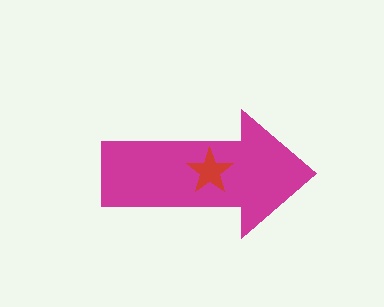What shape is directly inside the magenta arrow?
The red star.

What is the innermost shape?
The red star.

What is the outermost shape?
The magenta arrow.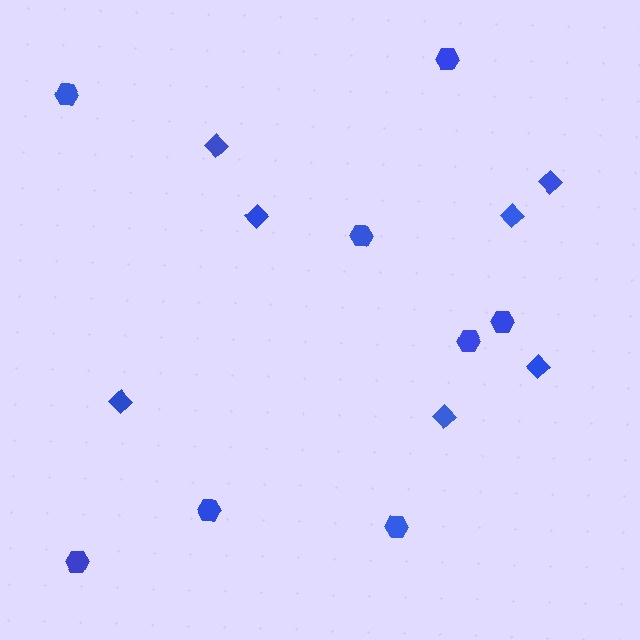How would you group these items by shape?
There are 2 groups: one group of hexagons (8) and one group of diamonds (7).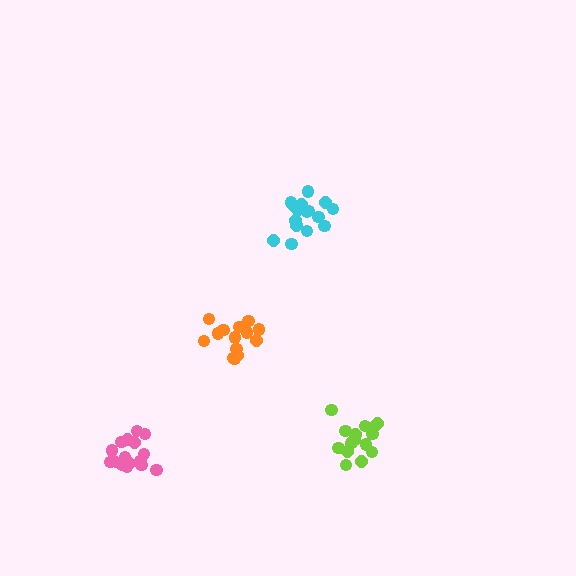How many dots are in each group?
Group 1: 16 dots, Group 2: 14 dots, Group 3: 16 dots, Group 4: 16 dots (62 total).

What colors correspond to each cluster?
The clusters are colored: cyan, orange, lime, pink.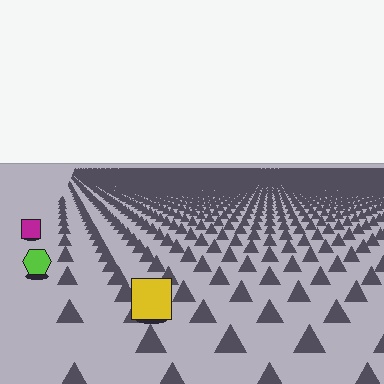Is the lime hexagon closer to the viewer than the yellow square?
No. The yellow square is closer — you can tell from the texture gradient: the ground texture is coarser near it.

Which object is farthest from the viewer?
The magenta square is farthest from the viewer. It appears smaller and the ground texture around it is denser.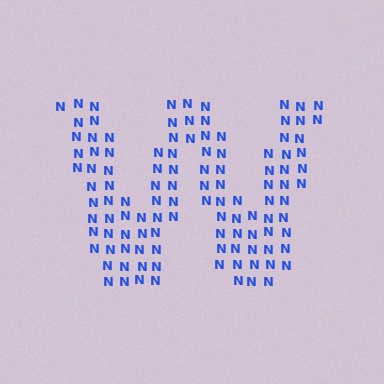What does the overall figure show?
The overall figure shows the letter W.